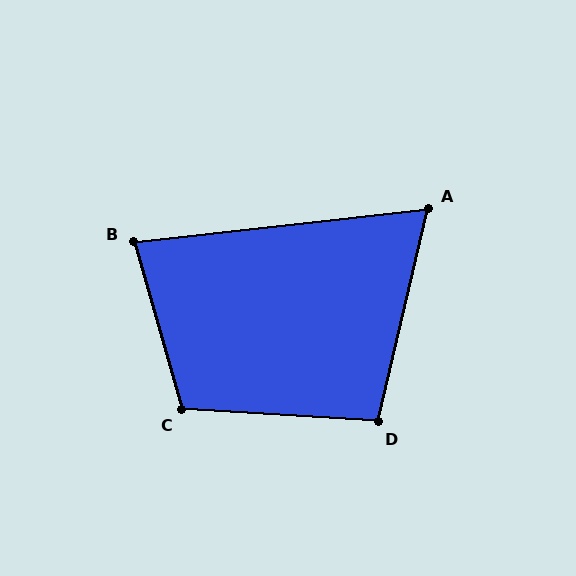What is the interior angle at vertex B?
Approximately 80 degrees (acute).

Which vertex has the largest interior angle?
C, at approximately 110 degrees.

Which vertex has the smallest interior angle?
A, at approximately 70 degrees.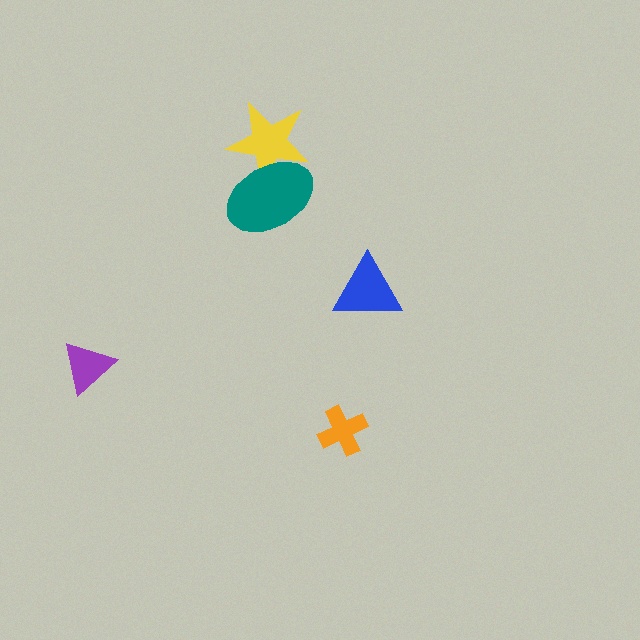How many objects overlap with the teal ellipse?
1 object overlaps with the teal ellipse.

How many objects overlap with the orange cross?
0 objects overlap with the orange cross.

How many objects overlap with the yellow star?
1 object overlaps with the yellow star.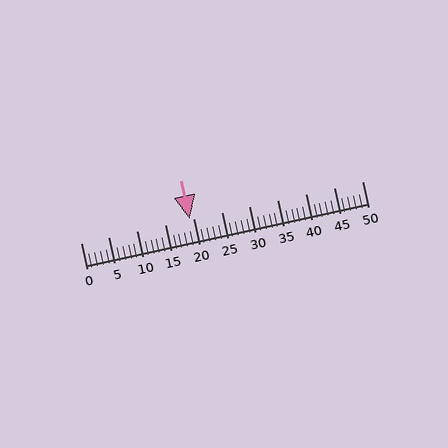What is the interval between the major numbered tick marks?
The major tick marks are spaced 5 units apart.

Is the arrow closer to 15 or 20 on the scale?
The arrow is closer to 20.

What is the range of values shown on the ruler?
The ruler shows values from 0 to 50.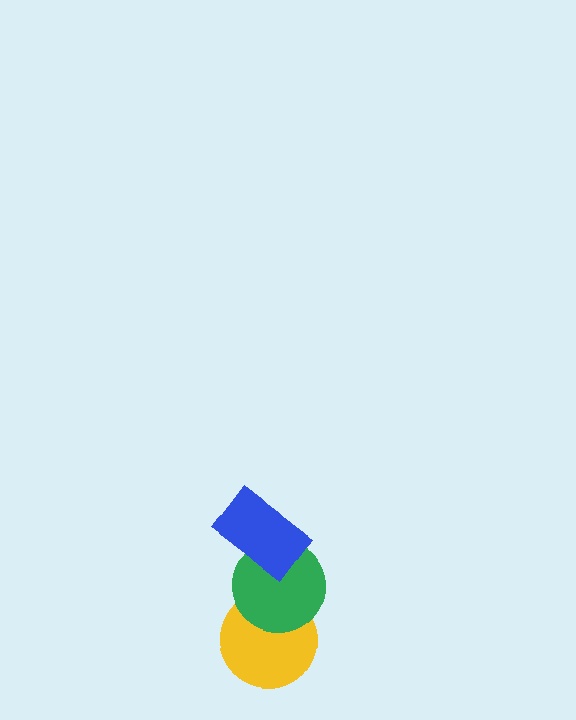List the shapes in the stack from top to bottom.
From top to bottom: the blue rectangle, the green circle, the yellow circle.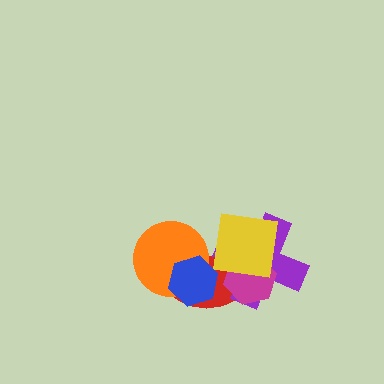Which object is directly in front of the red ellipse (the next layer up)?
The purple cross is directly in front of the red ellipse.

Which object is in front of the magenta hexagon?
The yellow square is in front of the magenta hexagon.